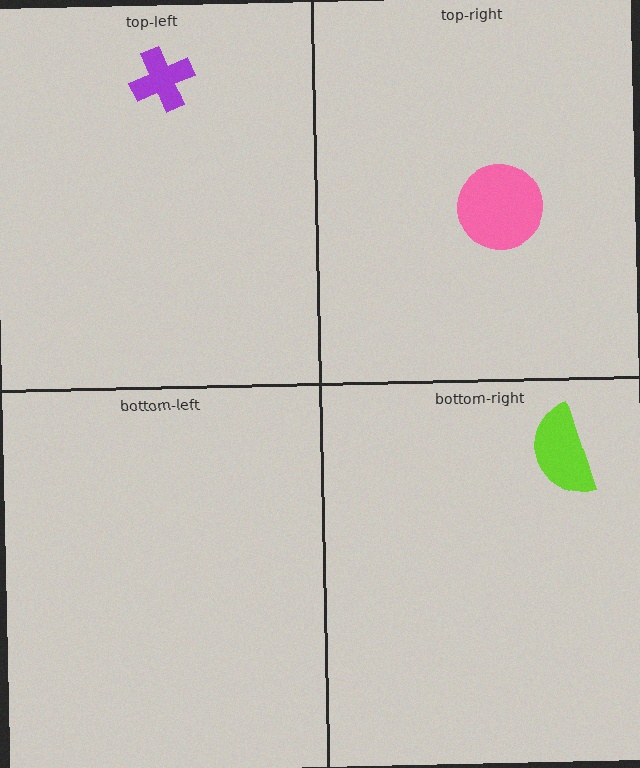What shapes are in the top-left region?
The purple cross.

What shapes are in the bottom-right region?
The lime semicircle.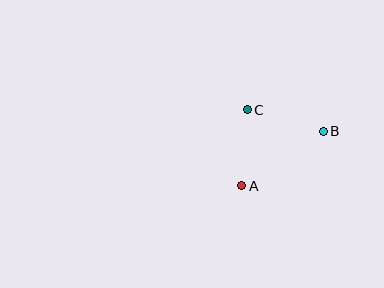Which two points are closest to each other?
Points A and C are closest to each other.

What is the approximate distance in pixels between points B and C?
The distance between B and C is approximately 79 pixels.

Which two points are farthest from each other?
Points A and B are farthest from each other.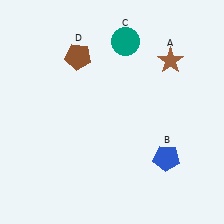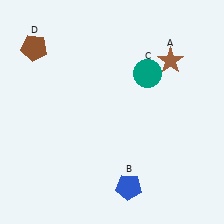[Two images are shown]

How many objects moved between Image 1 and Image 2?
3 objects moved between the two images.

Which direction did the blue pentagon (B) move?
The blue pentagon (B) moved left.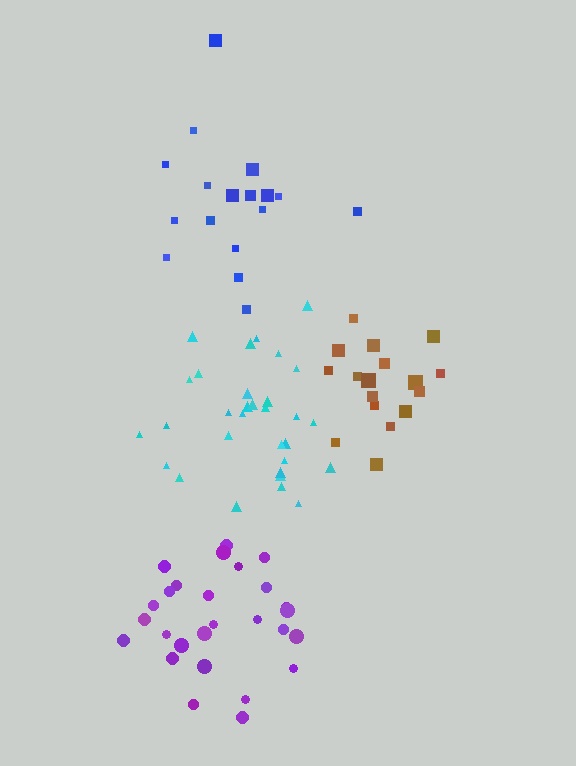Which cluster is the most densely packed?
Purple.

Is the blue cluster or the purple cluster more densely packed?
Purple.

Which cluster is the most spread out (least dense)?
Blue.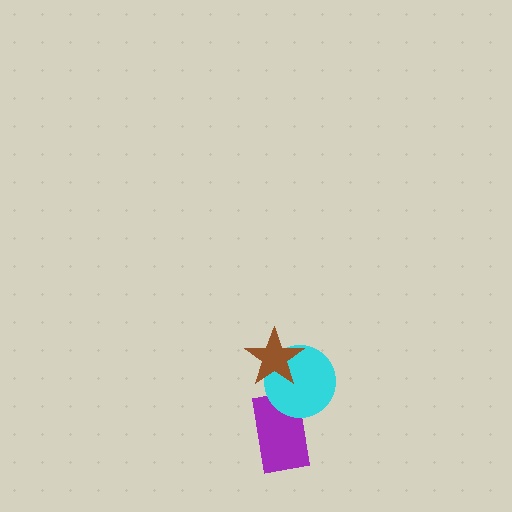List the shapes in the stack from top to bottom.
From top to bottom: the brown star, the cyan circle, the purple rectangle.